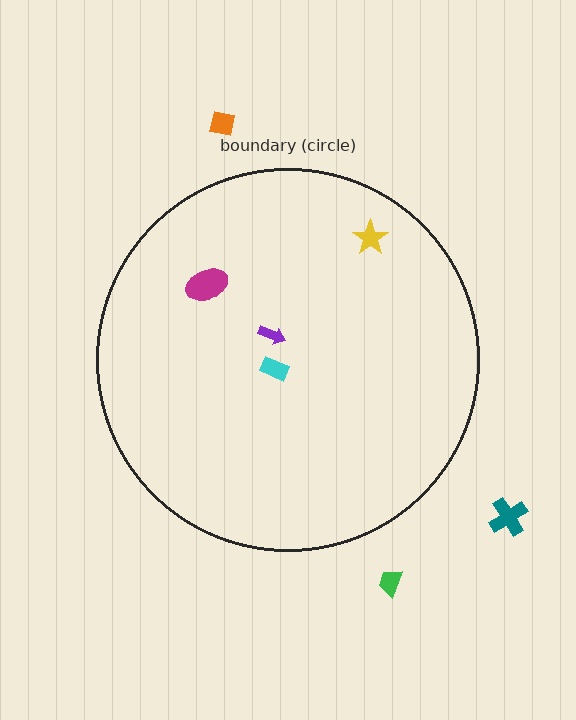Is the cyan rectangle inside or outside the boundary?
Inside.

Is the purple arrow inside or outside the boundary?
Inside.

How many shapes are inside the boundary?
4 inside, 3 outside.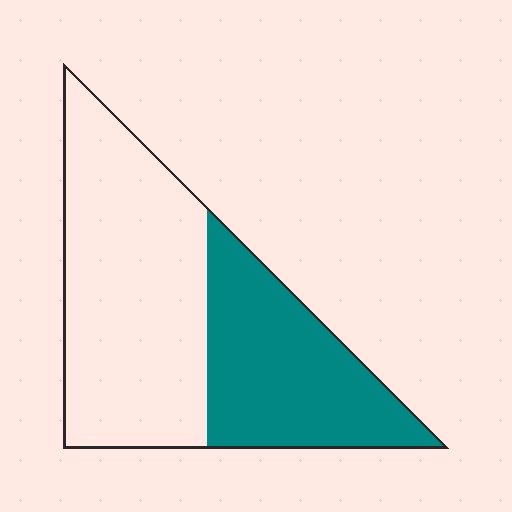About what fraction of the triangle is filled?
About two fifths (2/5).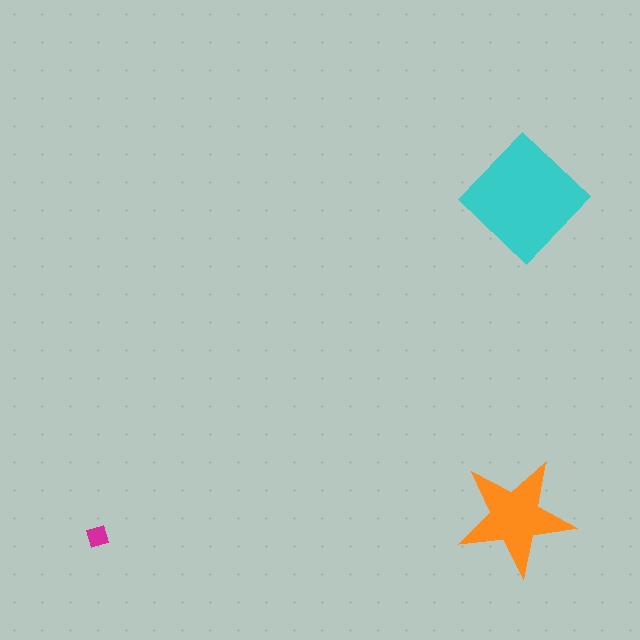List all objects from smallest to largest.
The magenta diamond, the orange star, the cyan diamond.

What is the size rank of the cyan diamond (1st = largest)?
1st.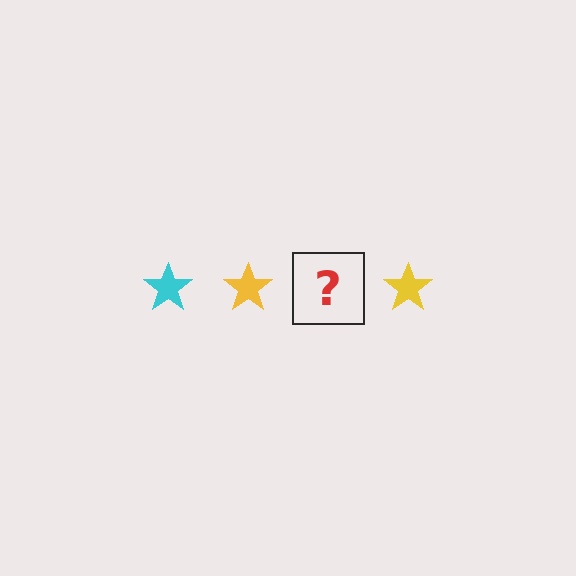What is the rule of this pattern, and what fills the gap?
The rule is that the pattern cycles through cyan, yellow stars. The gap should be filled with a cyan star.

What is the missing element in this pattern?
The missing element is a cyan star.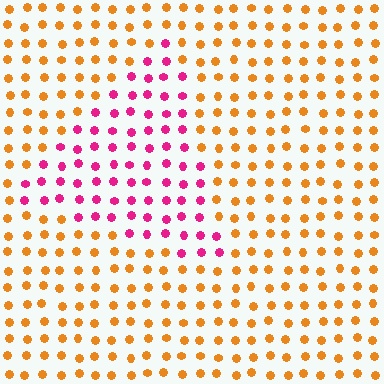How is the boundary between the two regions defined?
The boundary is defined purely by a slight shift in hue (about 65 degrees). Spacing, size, and orientation are identical on both sides.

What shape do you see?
I see a triangle.